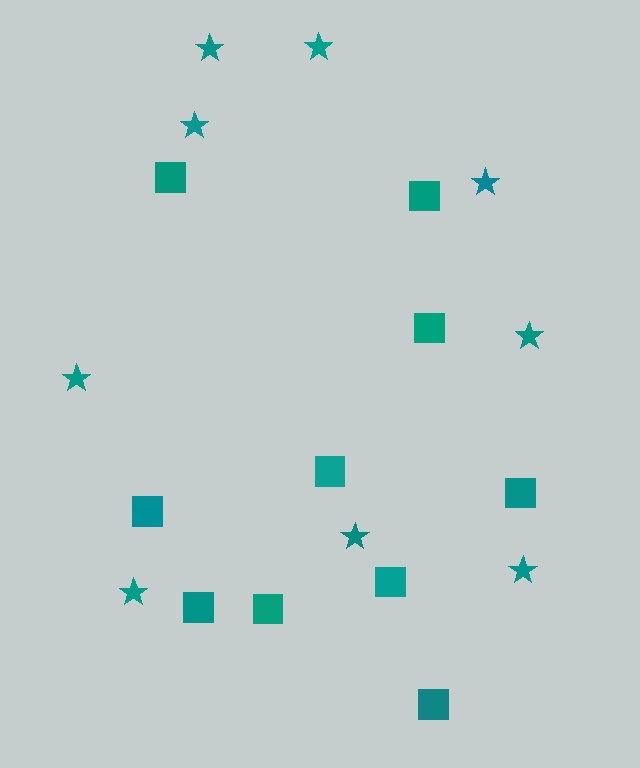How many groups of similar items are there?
There are 2 groups: one group of stars (9) and one group of squares (10).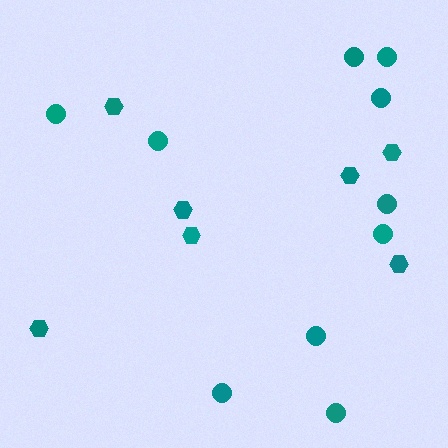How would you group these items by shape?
There are 2 groups: one group of hexagons (7) and one group of circles (10).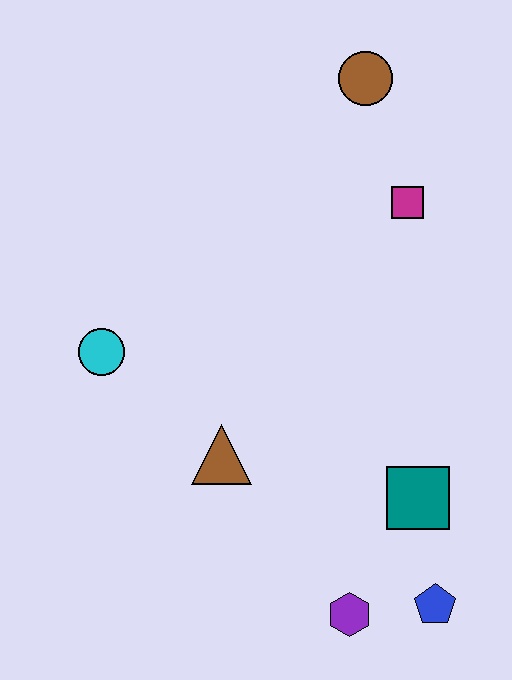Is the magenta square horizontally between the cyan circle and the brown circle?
No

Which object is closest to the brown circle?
The magenta square is closest to the brown circle.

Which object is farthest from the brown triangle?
The brown circle is farthest from the brown triangle.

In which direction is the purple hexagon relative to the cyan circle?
The purple hexagon is below the cyan circle.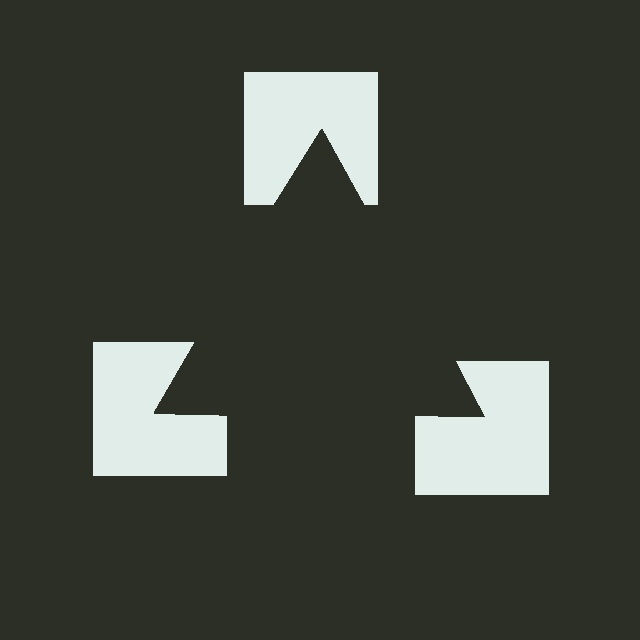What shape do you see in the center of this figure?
An illusory triangle — its edges are inferred from the aligned wedge cuts in the notched squares, not physically drawn.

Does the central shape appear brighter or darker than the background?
It typically appears slightly darker than the background, even though no actual brightness change is drawn.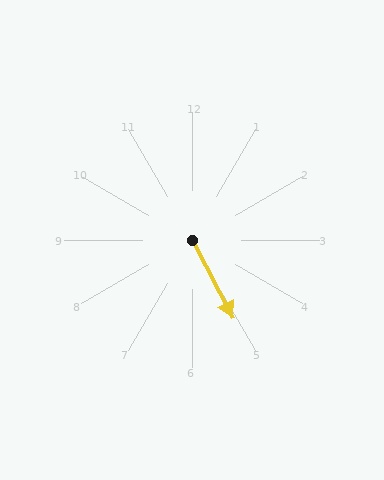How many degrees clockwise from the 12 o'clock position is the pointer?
Approximately 152 degrees.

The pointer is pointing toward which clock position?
Roughly 5 o'clock.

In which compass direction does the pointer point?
Southeast.